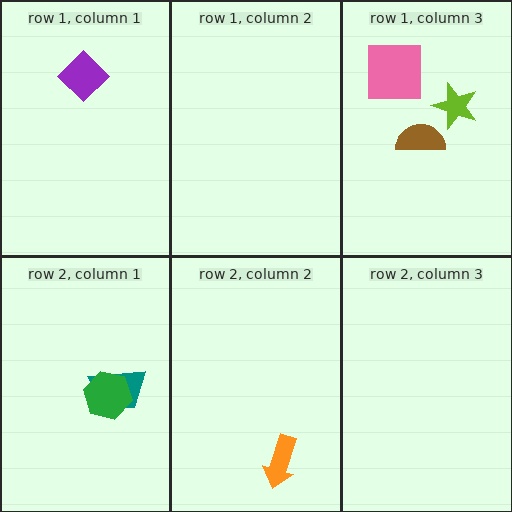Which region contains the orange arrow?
The row 2, column 2 region.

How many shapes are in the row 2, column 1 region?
2.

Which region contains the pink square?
The row 1, column 3 region.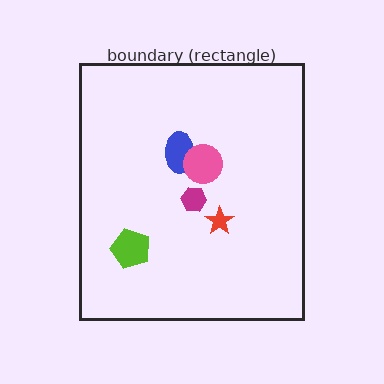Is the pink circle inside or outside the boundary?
Inside.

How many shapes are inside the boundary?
5 inside, 0 outside.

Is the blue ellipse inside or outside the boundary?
Inside.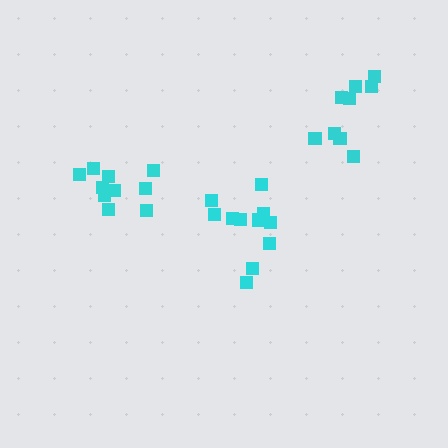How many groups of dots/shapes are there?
There are 3 groups.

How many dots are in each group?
Group 1: 11 dots, Group 2: 9 dots, Group 3: 10 dots (30 total).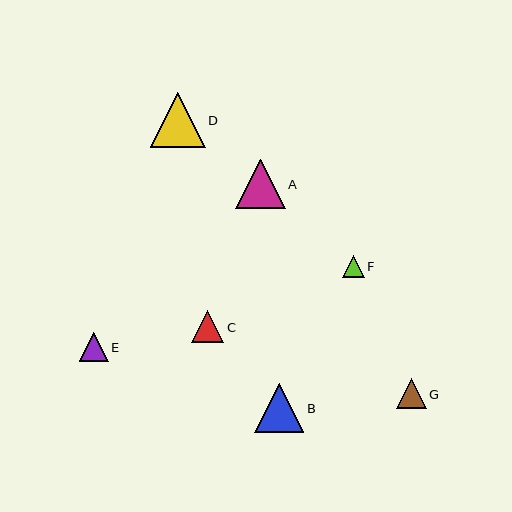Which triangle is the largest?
Triangle D is the largest with a size of approximately 55 pixels.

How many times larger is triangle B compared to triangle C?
Triangle B is approximately 1.5 times the size of triangle C.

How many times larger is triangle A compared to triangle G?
Triangle A is approximately 1.7 times the size of triangle G.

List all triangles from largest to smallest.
From largest to smallest: D, A, B, C, G, E, F.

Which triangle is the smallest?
Triangle F is the smallest with a size of approximately 22 pixels.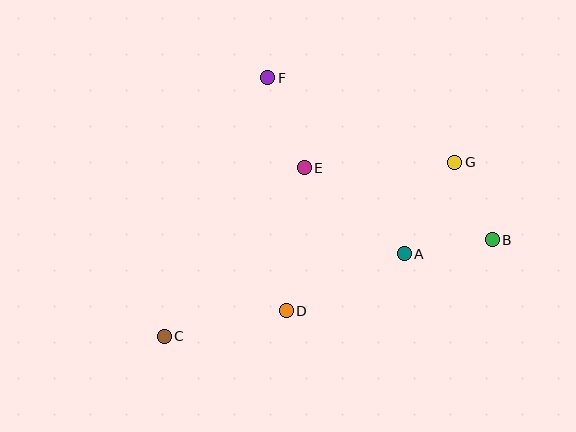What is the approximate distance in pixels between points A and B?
The distance between A and B is approximately 89 pixels.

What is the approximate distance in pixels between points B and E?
The distance between B and E is approximately 201 pixels.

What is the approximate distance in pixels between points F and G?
The distance between F and G is approximately 205 pixels.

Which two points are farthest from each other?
Points B and C are farthest from each other.